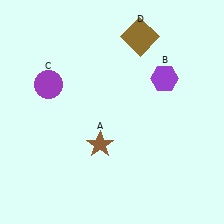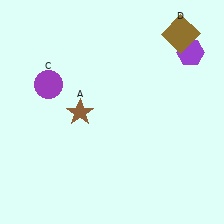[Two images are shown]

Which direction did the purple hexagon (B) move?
The purple hexagon (B) moved up.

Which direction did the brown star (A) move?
The brown star (A) moved up.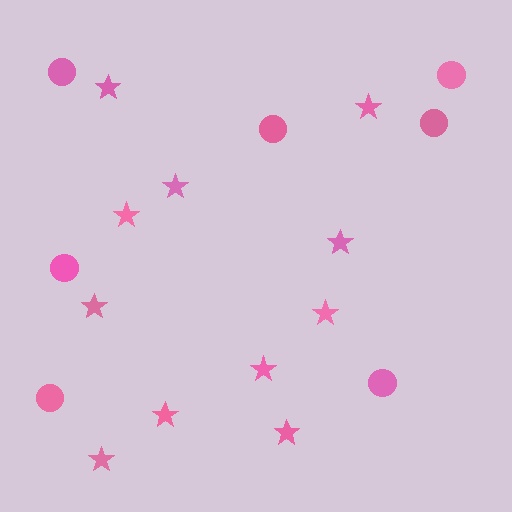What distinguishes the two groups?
There are 2 groups: one group of circles (7) and one group of stars (11).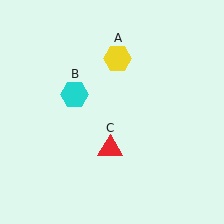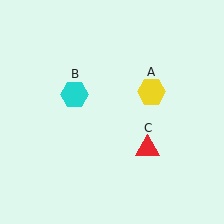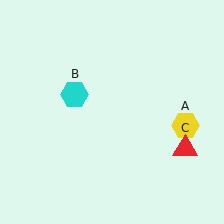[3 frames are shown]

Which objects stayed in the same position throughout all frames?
Cyan hexagon (object B) remained stationary.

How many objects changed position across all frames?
2 objects changed position: yellow hexagon (object A), red triangle (object C).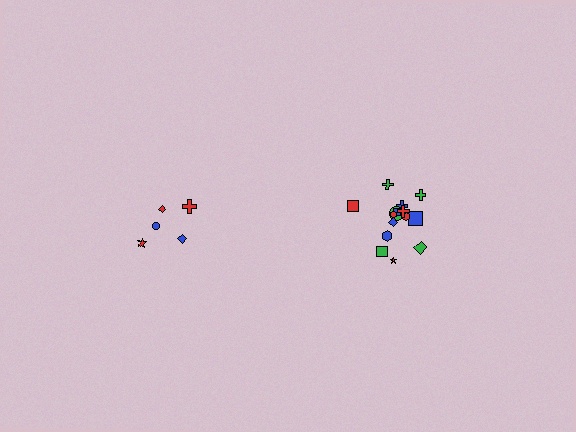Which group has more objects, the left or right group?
The right group.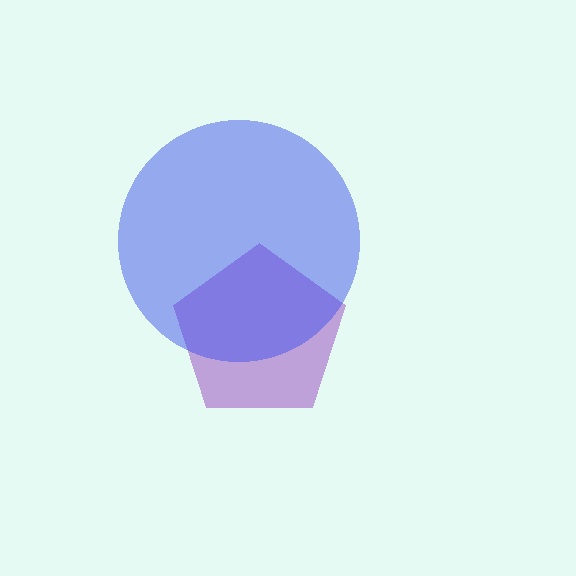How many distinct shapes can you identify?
There are 2 distinct shapes: a purple pentagon, a blue circle.